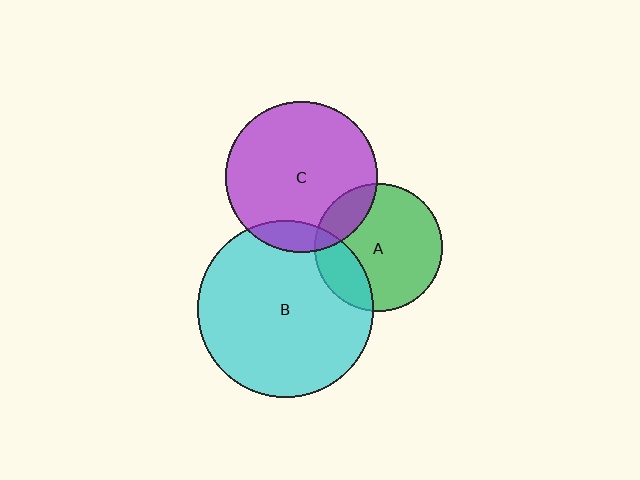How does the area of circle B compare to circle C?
Approximately 1.3 times.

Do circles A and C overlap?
Yes.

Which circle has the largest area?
Circle B (cyan).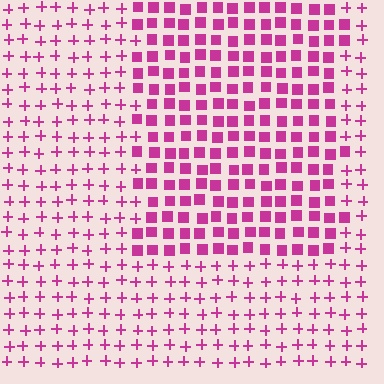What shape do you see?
I see a rectangle.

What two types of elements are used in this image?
The image uses squares inside the rectangle region and plus signs outside it.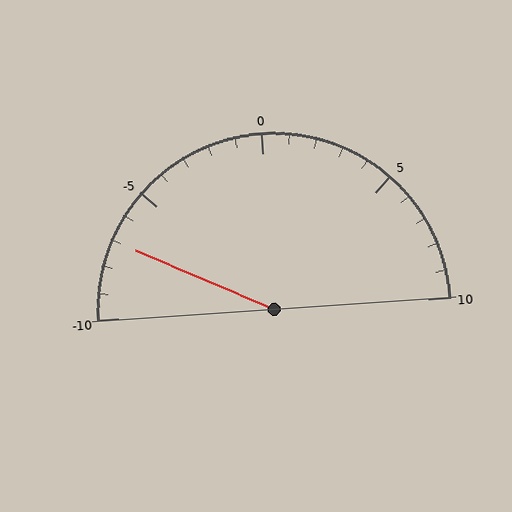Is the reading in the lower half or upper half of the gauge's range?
The reading is in the lower half of the range (-10 to 10).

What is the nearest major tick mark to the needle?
The nearest major tick mark is -5.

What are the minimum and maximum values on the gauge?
The gauge ranges from -10 to 10.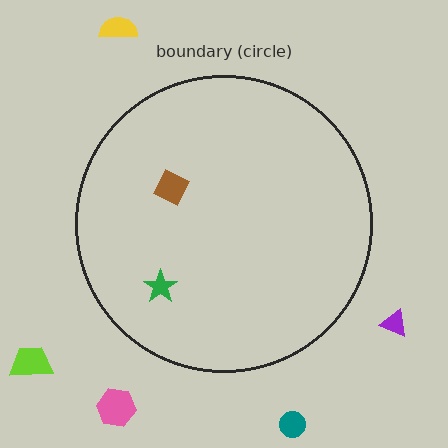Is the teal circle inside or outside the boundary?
Outside.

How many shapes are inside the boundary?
2 inside, 5 outside.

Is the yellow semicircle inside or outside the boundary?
Outside.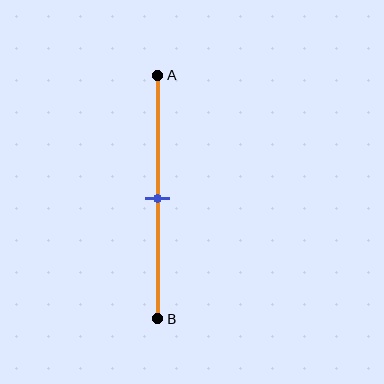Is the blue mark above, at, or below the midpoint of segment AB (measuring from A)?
The blue mark is approximately at the midpoint of segment AB.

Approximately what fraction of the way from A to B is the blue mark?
The blue mark is approximately 50% of the way from A to B.